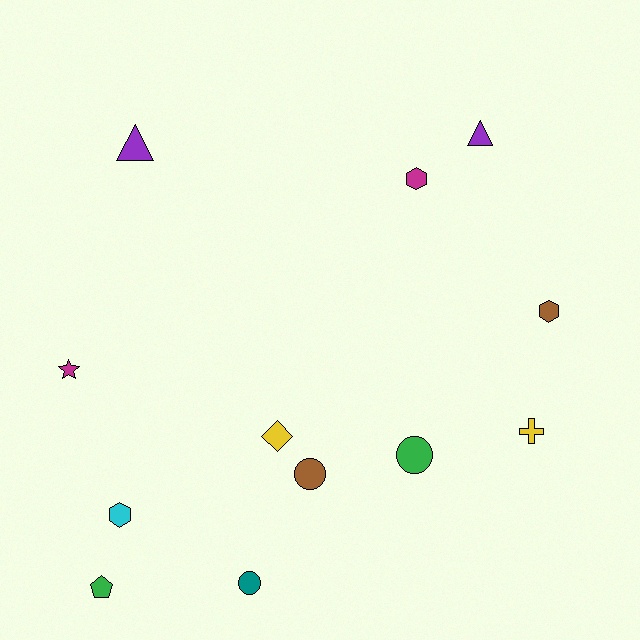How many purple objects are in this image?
There are 2 purple objects.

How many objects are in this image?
There are 12 objects.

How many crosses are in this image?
There is 1 cross.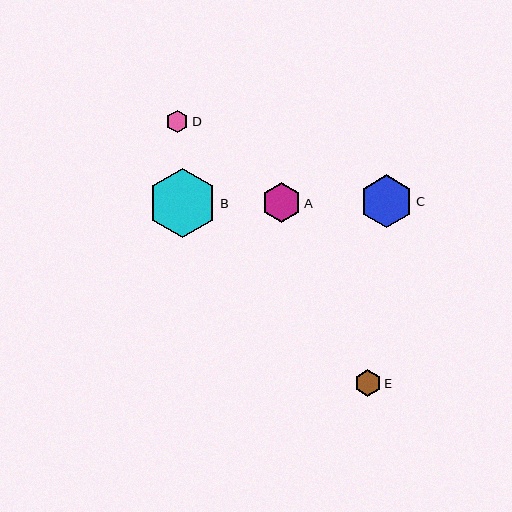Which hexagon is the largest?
Hexagon B is the largest with a size of approximately 69 pixels.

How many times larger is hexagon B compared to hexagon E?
Hexagon B is approximately 2.5 times the size of hexagon E.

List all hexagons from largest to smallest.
From largest to smallest: B, C, A, E, D.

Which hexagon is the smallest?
Hexagon D is the smallest with a size of approximately 23 pixels.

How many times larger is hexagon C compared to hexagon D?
Hexagon C is approximately 2.3 times the size of hexagon D.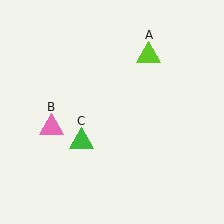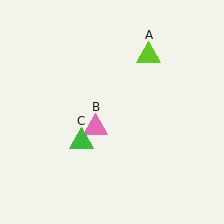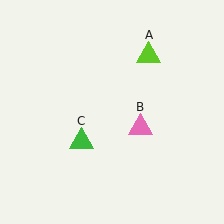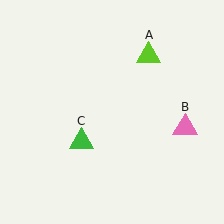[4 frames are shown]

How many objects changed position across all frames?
1 object changed position: pink triangle (object B).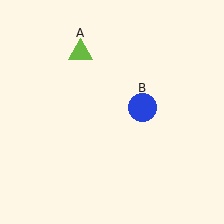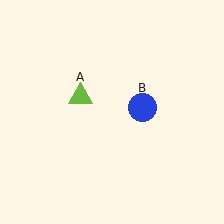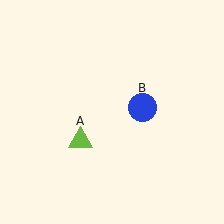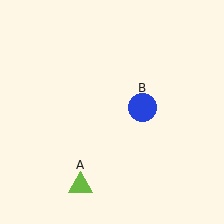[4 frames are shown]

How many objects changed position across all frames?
1 object changed position: lime triangle (object A).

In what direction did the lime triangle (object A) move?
The lime triangle (object A) moved down.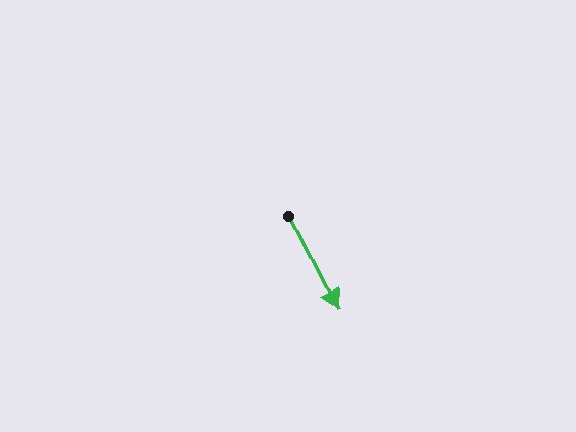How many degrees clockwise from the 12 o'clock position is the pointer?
Approximately 153 degrees.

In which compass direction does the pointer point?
Southeast.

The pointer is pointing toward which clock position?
Roughly 5 o'clock.